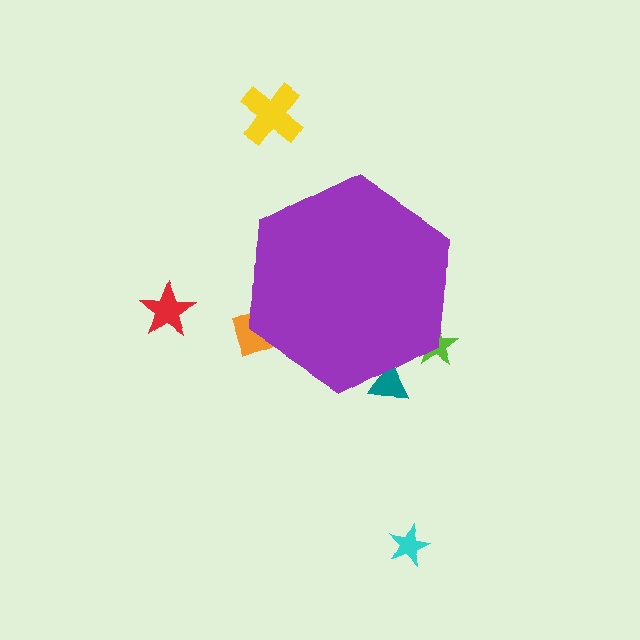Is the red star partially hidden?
No, the red star is fully visible.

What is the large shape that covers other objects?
A purple hexagon.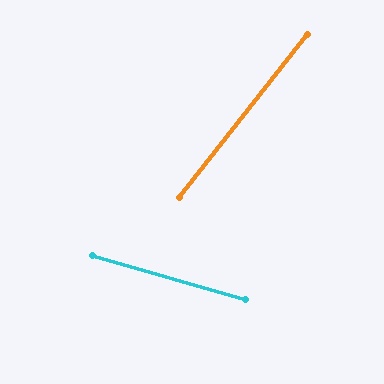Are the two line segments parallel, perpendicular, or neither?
Neither parallel nor perpendicular — they differ by about 68°.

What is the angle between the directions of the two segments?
Approximately 68 degrees.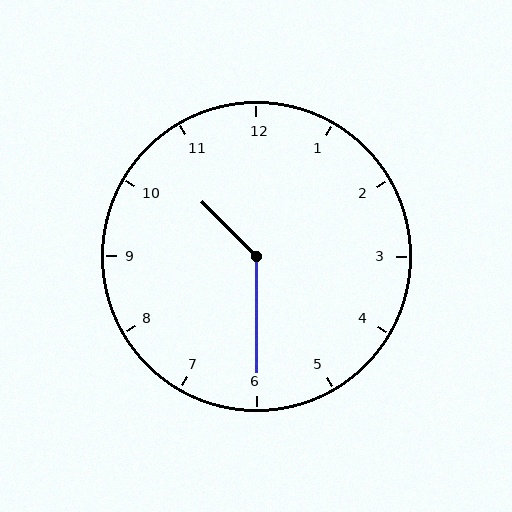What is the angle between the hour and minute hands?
Approximately 135 degrees.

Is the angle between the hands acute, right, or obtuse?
It is obtuse.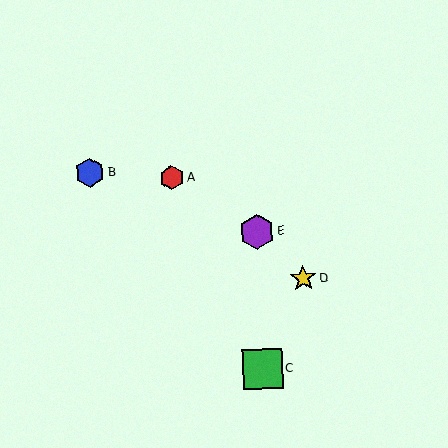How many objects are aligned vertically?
2 objects (C, E) are aligned vertically.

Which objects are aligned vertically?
Objects C, E are aligned vertically.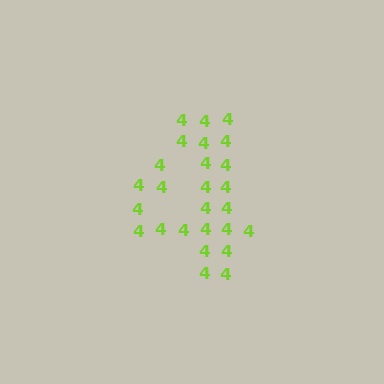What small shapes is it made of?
It is made of small digit 4's.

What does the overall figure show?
The overall figure shows the digit 4.